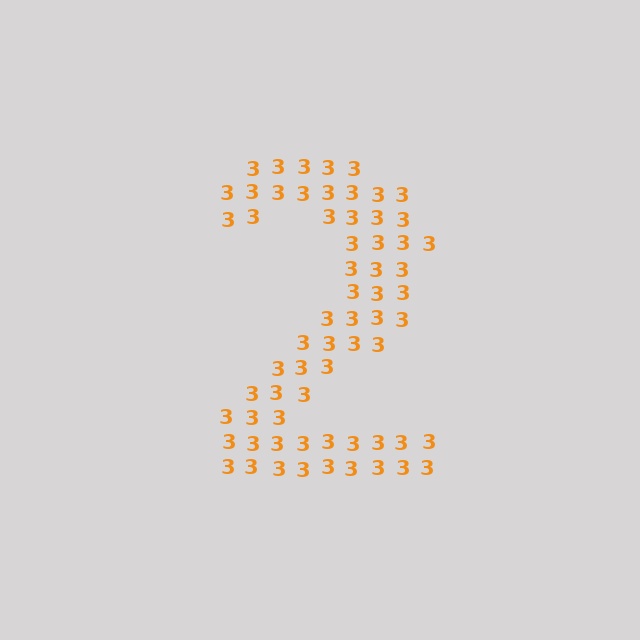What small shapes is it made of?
It is made of small digit 3's.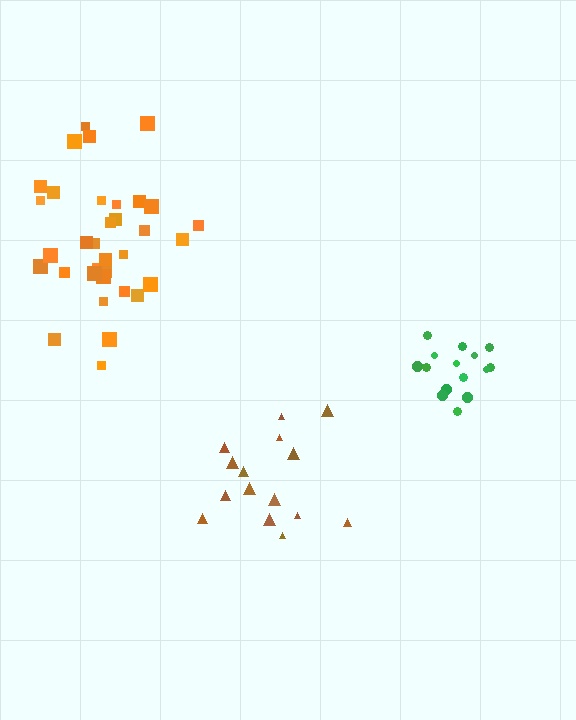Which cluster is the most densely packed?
Green.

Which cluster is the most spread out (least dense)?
Brown.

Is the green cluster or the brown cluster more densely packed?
Green.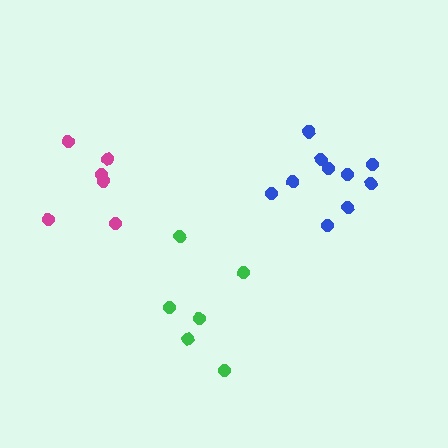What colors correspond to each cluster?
The clusters are colored: green, blue, magenta.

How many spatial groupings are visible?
There are 3 spatial groupings.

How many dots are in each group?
Group 1: 6 dots, Group 2: 10 dots, Group 3: 6 dots (22 total).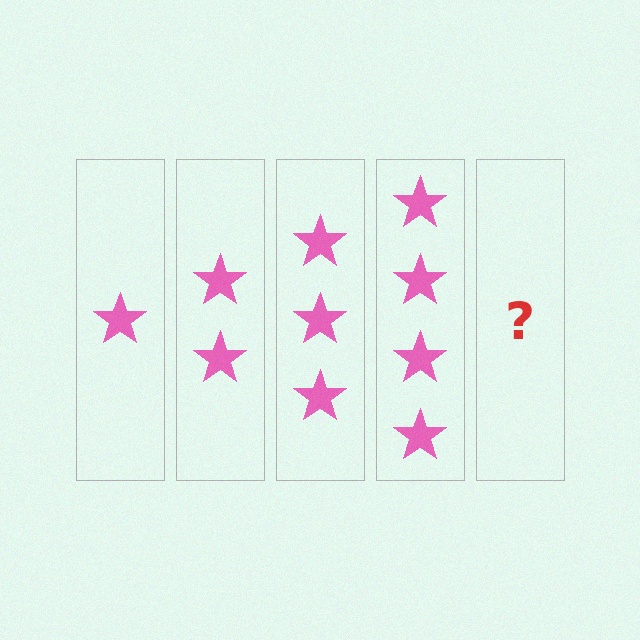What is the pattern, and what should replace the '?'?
The pattern is that each step adds one more star. The '?' should be 5 stars.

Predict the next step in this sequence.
The next step is 5 stars.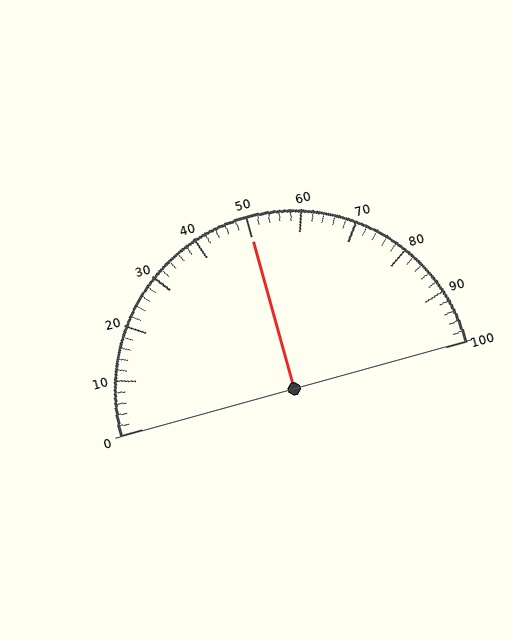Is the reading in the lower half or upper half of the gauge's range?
The reading is in the upper half of the range (0 to 100).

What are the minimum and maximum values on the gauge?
The gauge ranges from 0 to 100.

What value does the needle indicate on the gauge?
The needle indicates approximately 50.